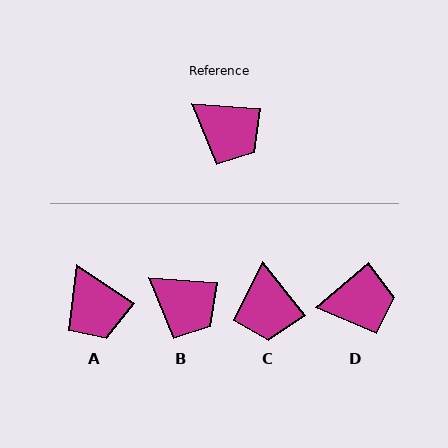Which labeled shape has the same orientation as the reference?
B.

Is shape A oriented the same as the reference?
No, it is off by about 30 degrees.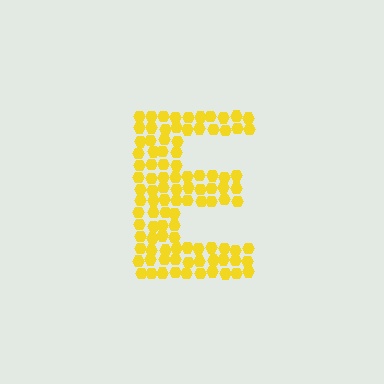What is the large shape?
The large shape is the letter E.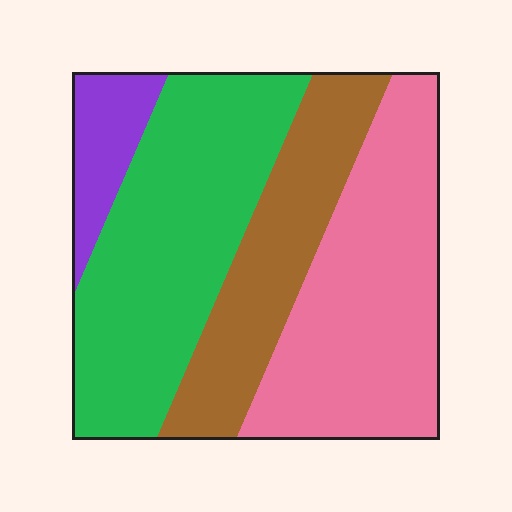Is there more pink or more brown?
Pink.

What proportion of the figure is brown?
Brown covers about 20% of the figure.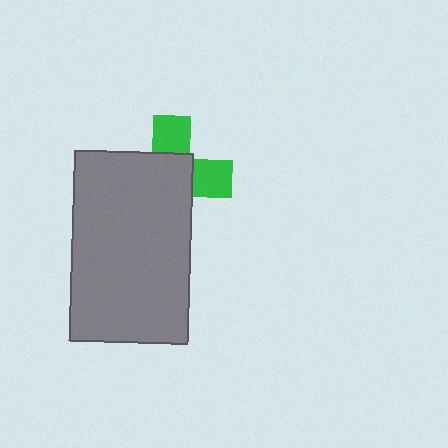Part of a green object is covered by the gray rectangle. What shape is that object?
It is a cross.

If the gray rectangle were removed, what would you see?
You would see the complete green cross.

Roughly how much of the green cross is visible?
A small part of it is visible (roughly 36%).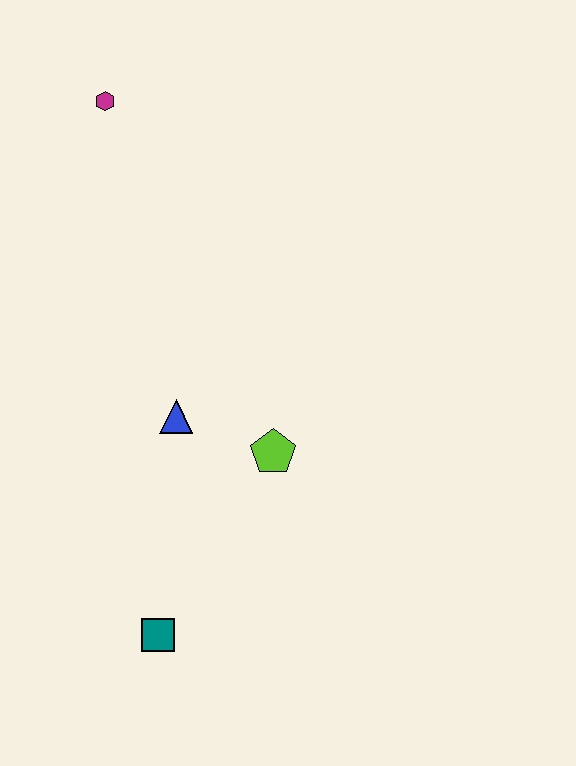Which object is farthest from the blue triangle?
The magenta hexagon is farthest from the blue triangle.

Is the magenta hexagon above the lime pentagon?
Yes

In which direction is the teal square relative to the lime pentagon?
The teal square is below the lime pentagon.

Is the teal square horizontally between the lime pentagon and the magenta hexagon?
Yes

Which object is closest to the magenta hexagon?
The blue triangle is closest to the magenta hexagon.